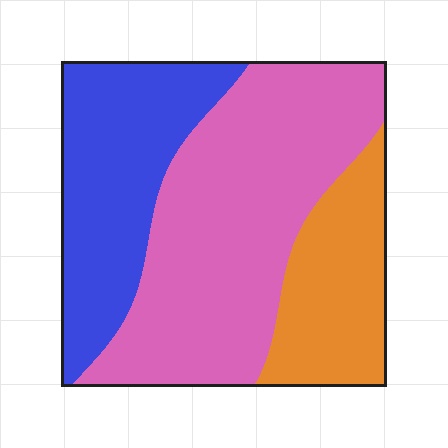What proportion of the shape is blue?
Blue takes up about one third (1/3) of the shape.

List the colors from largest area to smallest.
From largest to smallest: pink, blue, orange.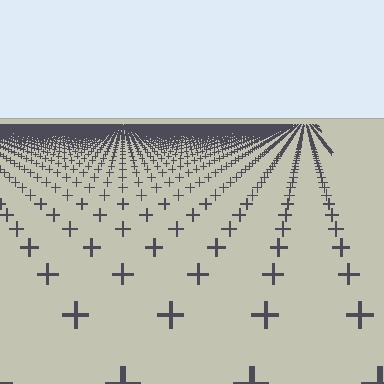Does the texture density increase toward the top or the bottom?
Density increases toward the top.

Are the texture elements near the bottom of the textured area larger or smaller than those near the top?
Larger. Near the bottom, elements are closer to the viewer and appear at a bigger on-screen size.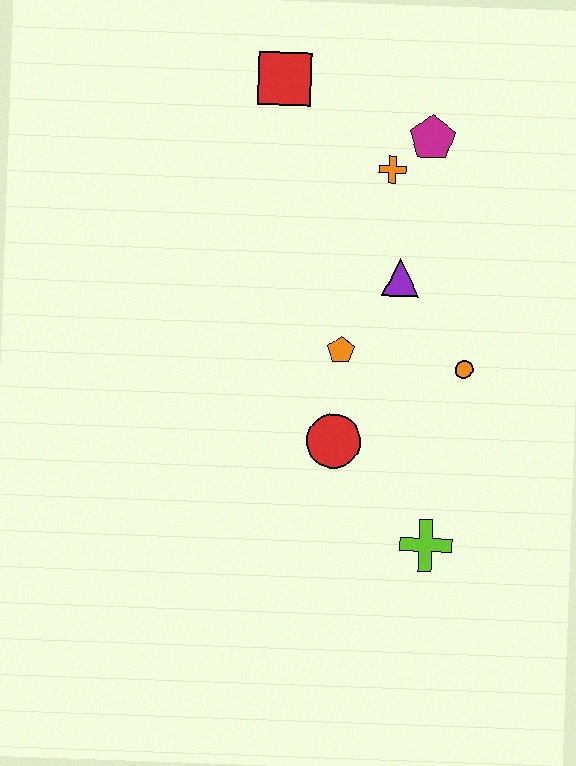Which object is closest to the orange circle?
The purple triangle is closest to the orange circle.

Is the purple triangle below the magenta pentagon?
Yes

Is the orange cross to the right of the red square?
Yes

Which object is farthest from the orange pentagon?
The red square is farthest from the orange pentagon.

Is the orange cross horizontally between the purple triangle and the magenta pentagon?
No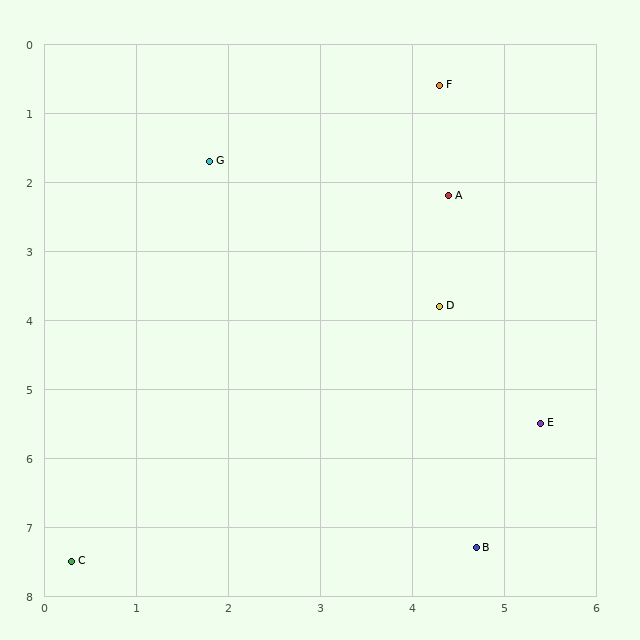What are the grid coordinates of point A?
Point A is at approximately (4.4, 2.2).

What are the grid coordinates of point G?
Point G is at approximately (1.8, 1.7).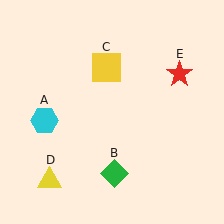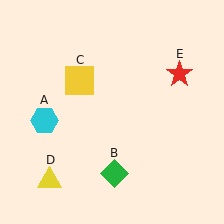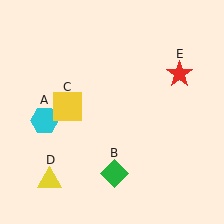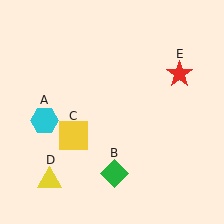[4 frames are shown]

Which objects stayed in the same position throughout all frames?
Cyan hexagon (object A) and green diamond (object B) and yellow triangle (object D) and red star (object E) remained stationary.